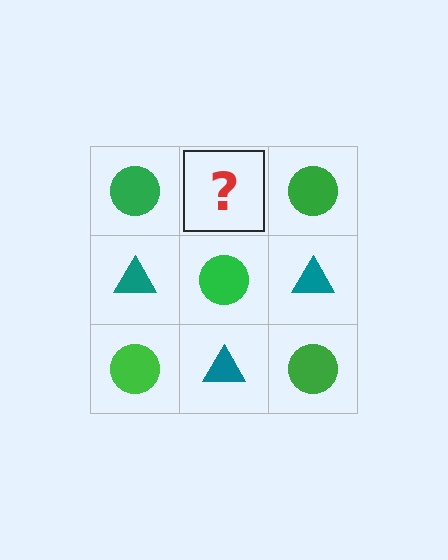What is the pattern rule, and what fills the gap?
The rule is that it alternates green circle and teal triangle in a checkerboard pattern. The gap should be filled with a teal triangle.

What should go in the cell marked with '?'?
The missing cell should contain a teal triangle.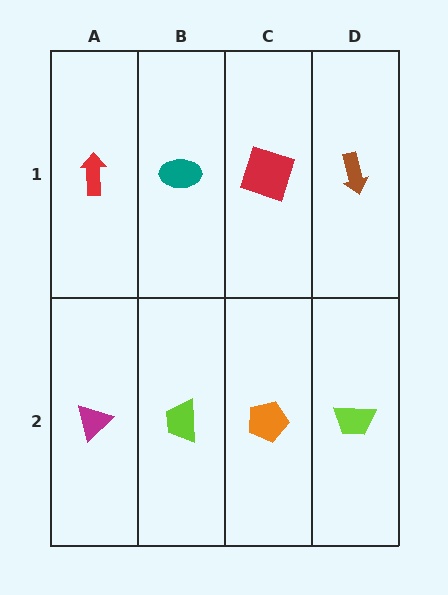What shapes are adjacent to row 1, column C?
An orange pentagon (row 2, column C), a teal ellipse (row 1, column B), a brown arrow (row 1, column D).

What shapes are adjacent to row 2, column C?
A red square (row 1, column C), a lime trapezoid (row 2, column B), a lime trapezoid (row 2, column D).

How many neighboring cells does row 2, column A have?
2.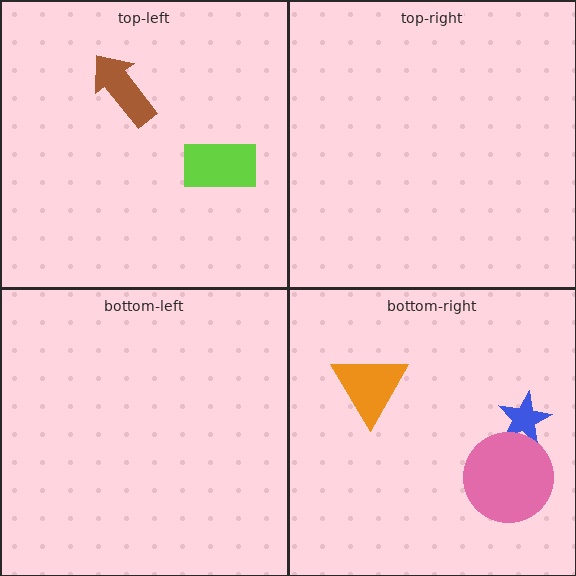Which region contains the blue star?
The bottom-right region.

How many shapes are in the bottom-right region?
3.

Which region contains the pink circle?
The bottom-right region.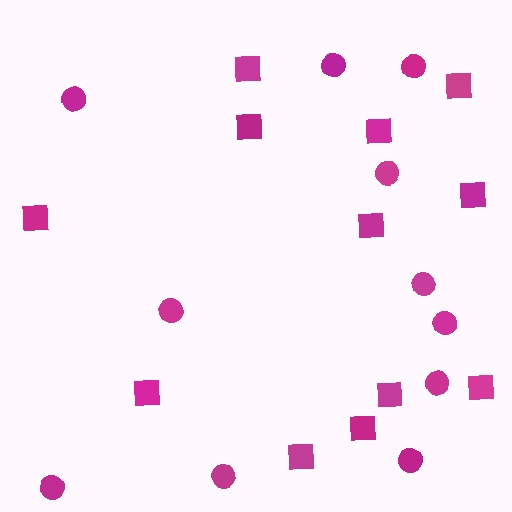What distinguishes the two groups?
There are 2 groups: one group of circles (11) and one group of squares (12).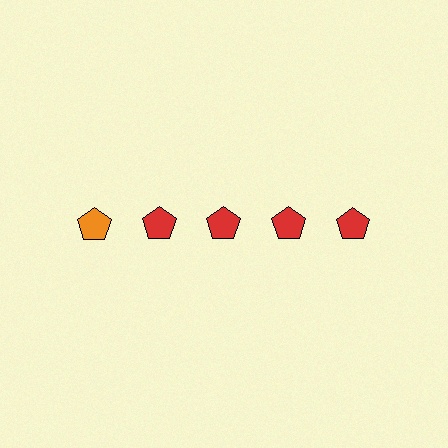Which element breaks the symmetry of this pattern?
The orange pentagon in the top row, leftmost column breaks the symmetry. All other shapes are red pentagons.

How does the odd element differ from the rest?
It has a different color: orange instead of red.